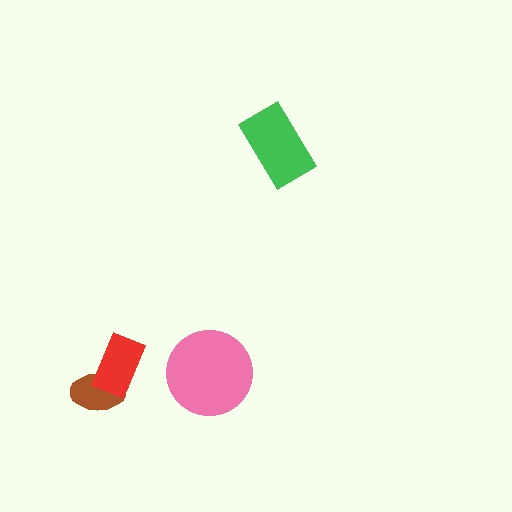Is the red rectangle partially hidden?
No, no other shape covers it.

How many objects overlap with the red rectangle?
1 object overlaps with the red rectangle.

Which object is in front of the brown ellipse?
The red rectangle is in front of the brown ellipse.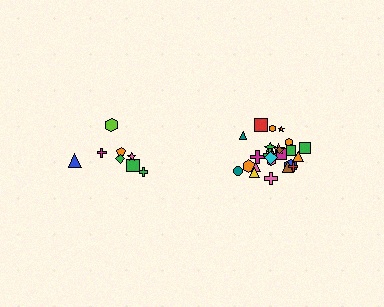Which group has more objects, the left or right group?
The right group.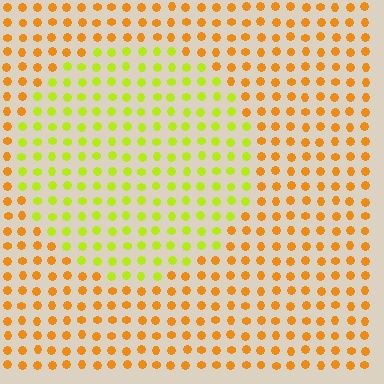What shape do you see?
I see a circle.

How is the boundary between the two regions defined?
The boundary is defined purely by a slight shift in hue (about 43 degrees). Spacing, size, and orientation are identical on both sides.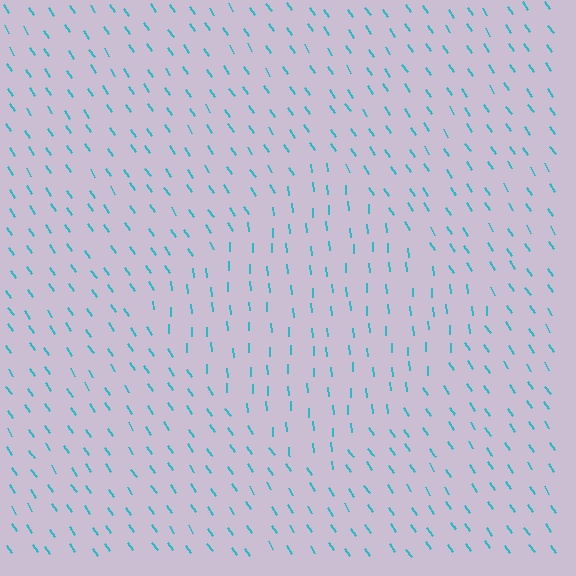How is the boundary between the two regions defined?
The boundary is defined purely by a change in line orientation (approximately 30 degrees difference). All lines are the same color and thickness.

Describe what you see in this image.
The image is filled with small cyan line segments. A diamond region in the image has lines oriented differently from the surrounding lines, creating a visible texture boundary.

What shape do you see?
I see a diamond.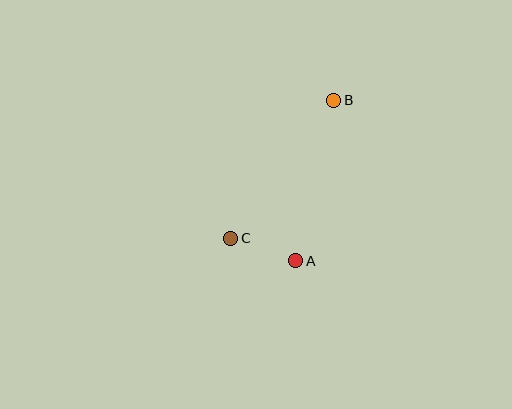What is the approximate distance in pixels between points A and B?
The distance between A and B is approximately 165 pixels.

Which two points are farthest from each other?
Points B and C are farthest from each other.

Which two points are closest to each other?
Points A and C are closest to each other.